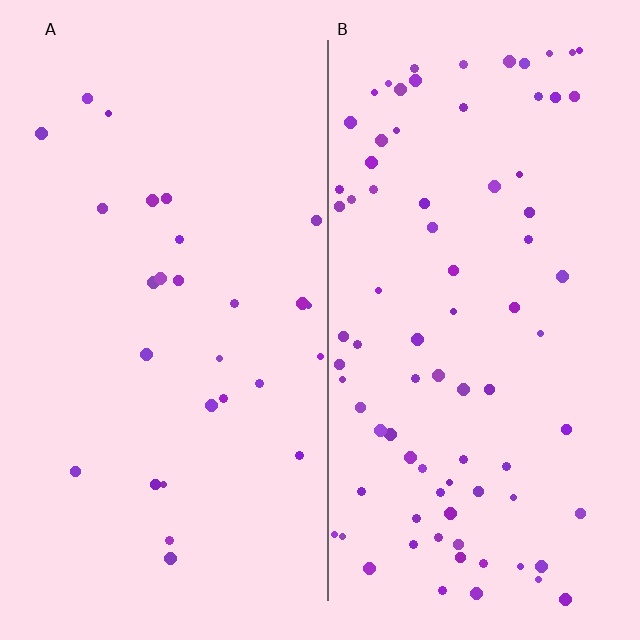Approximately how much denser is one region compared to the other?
Approximately 3.0× — region B over region A.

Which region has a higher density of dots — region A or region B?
B (the right).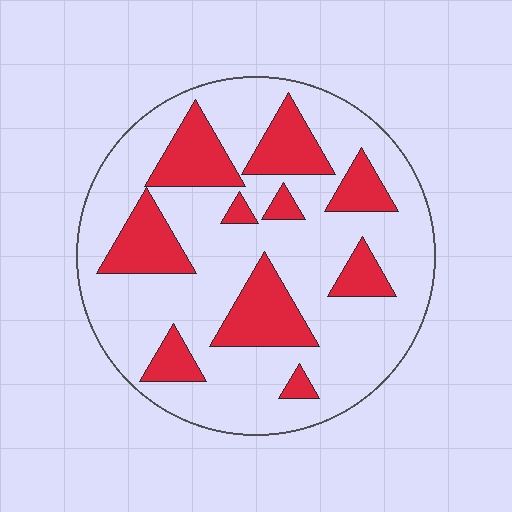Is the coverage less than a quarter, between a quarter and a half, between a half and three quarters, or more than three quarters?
Between a quarter and a half.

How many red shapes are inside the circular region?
10.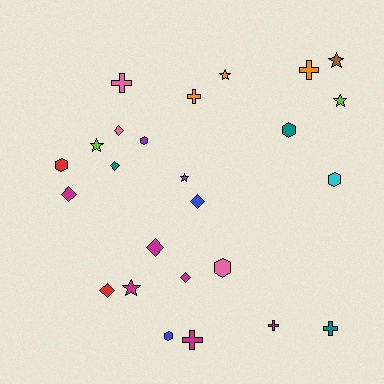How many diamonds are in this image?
There are 7 diamonds.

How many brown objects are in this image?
There is 1 brown object.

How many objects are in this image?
There are 25 objects.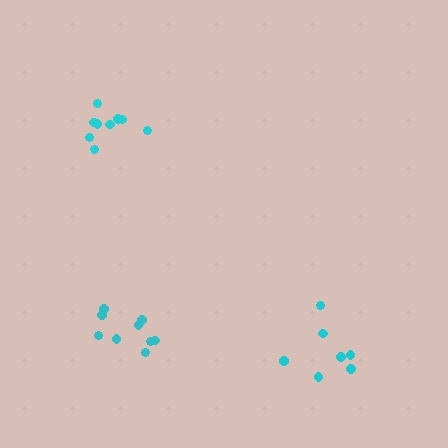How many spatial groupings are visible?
There are 3 spatial groupings.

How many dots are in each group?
Group 1: 7 dots, Group 2: 9 dots, Group 3: 9 dots (25 total).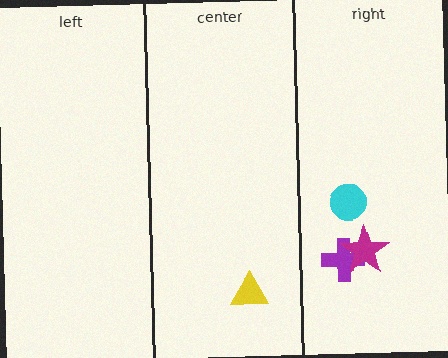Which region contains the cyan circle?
The right region.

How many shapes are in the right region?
3.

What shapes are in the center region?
The yellow triangle.